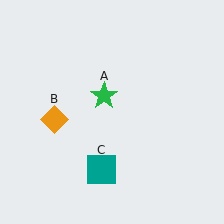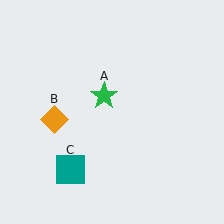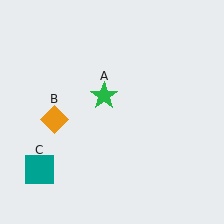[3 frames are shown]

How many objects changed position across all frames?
1 object changed position: teal square (object C).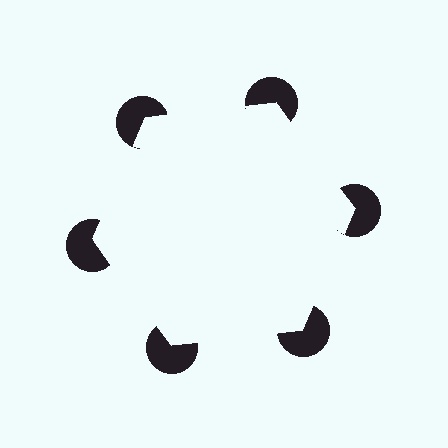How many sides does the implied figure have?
6 sides.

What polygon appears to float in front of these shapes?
An illusory hexagon — its edges are inferred from the aligned wedge cuts in the pac-man discs, not physically drawn.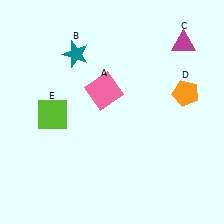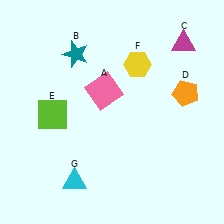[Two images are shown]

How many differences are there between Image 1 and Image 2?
There are 2 differences between the two images.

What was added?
A yellow hexagon (F), a cyan triangle (G) were added in Image 2.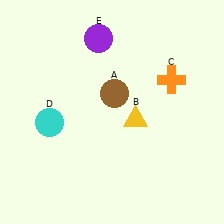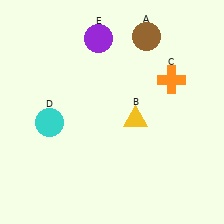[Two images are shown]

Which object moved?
The brown circle (A) moved up.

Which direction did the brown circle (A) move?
The brown circle (A) moved up.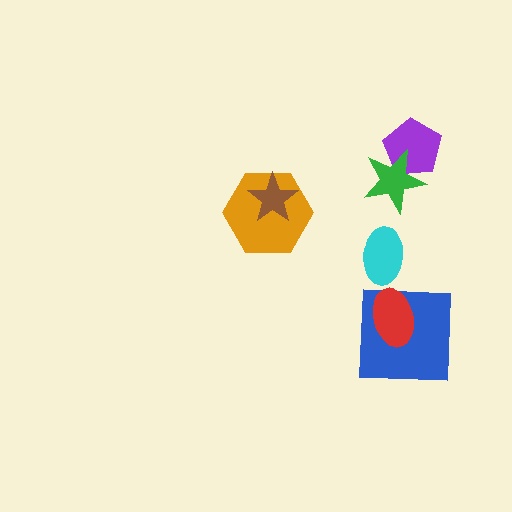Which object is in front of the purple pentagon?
The green star is in front of the purple pentagon.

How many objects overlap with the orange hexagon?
1 object overlaps with the orange hexagon.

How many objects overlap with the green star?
1 object overlaps with the green star.